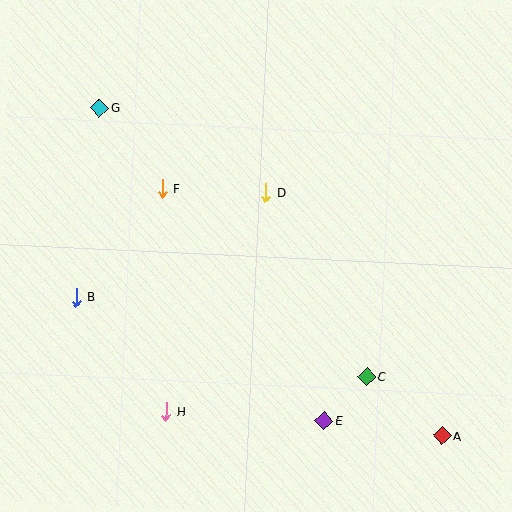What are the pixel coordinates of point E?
Point E is at (324, 421).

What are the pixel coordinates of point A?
Point A is at (442, 436).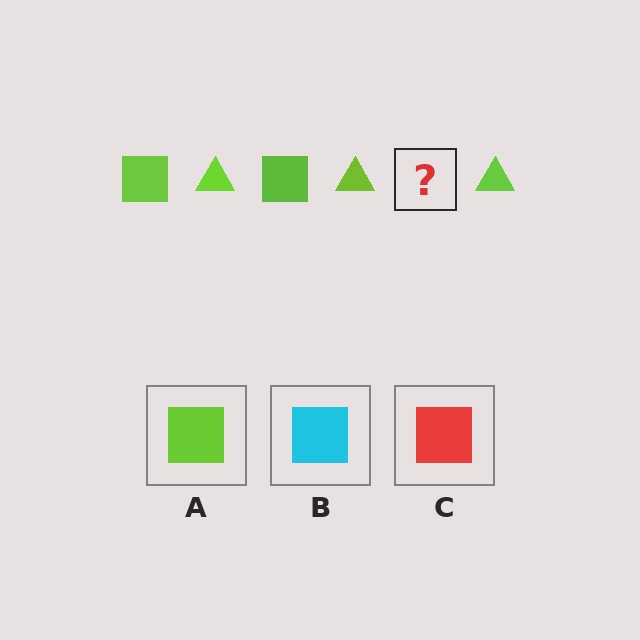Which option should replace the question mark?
Option A.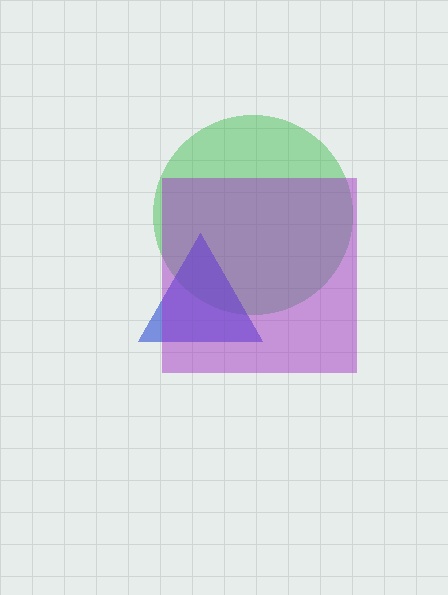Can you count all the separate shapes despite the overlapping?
Yes, there are 3 separate shapes.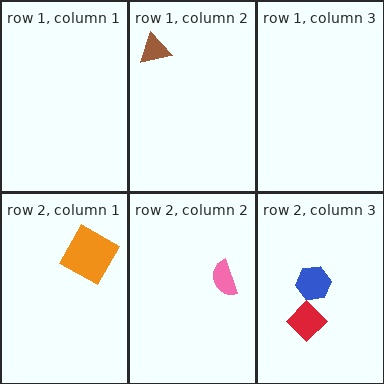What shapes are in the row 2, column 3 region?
The blue hexagon, the red diamond.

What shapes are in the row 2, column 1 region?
The orange square.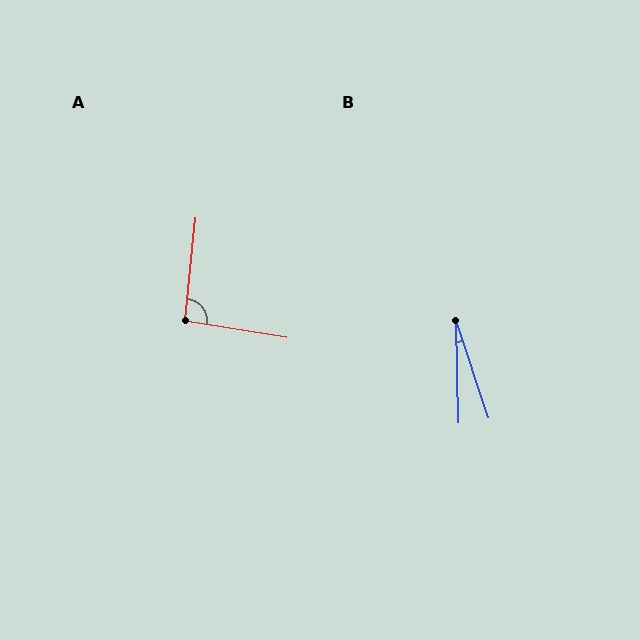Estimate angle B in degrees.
Approximately 17 degrees.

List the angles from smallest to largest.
B (17°), A (94°).